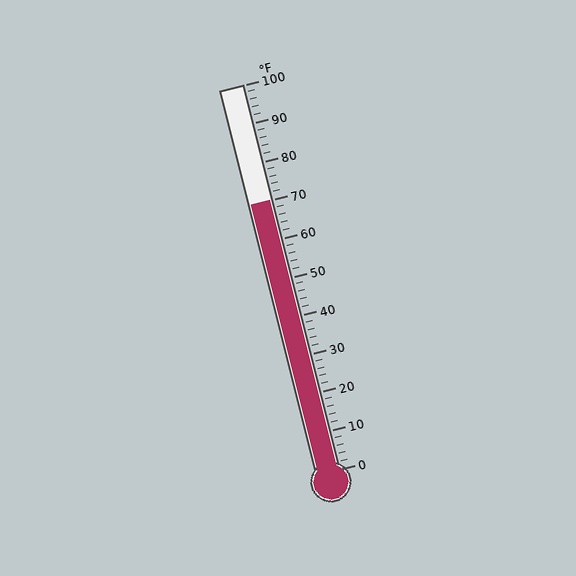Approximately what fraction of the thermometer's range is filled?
The thermometer is filled to approximately 70% of its range.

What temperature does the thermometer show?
The thermometer shows approximately 70°F.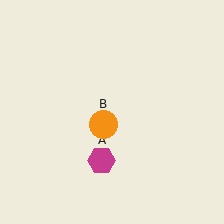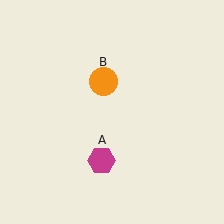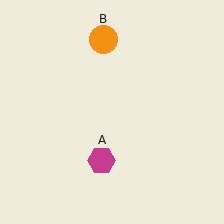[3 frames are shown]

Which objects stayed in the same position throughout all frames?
Magenta hexagon (object A) remained stationary.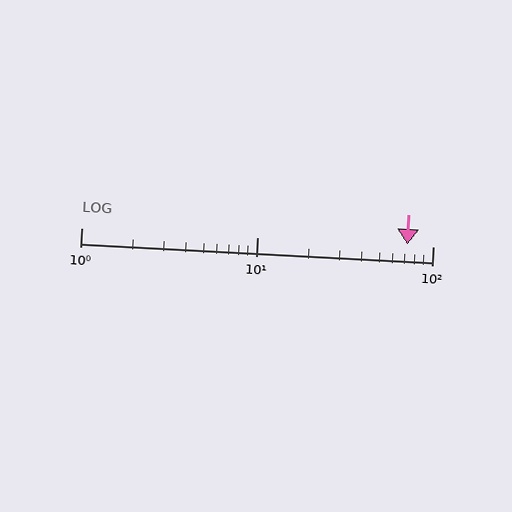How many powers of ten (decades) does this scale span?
The scale spans 2 decades, from 1 to 100.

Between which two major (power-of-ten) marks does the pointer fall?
The pointer is between 10 and 100.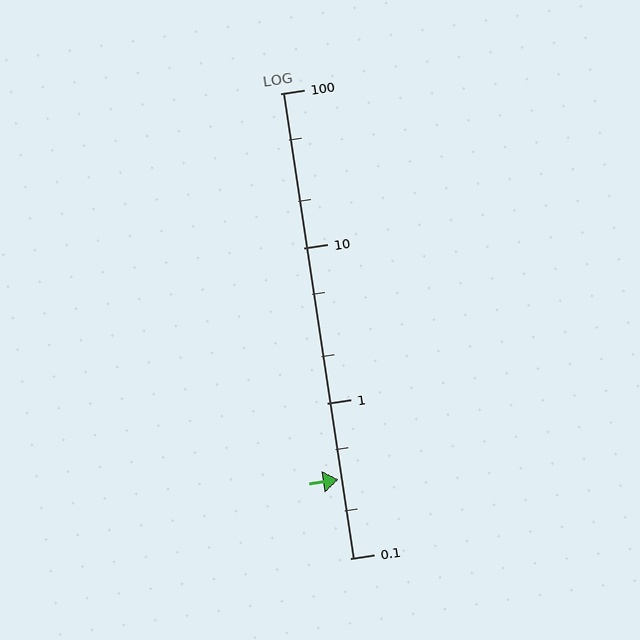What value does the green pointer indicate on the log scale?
The pointer indicates approximately 0.32.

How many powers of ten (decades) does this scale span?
The scale spans 3 decades, from 0.1 to 100.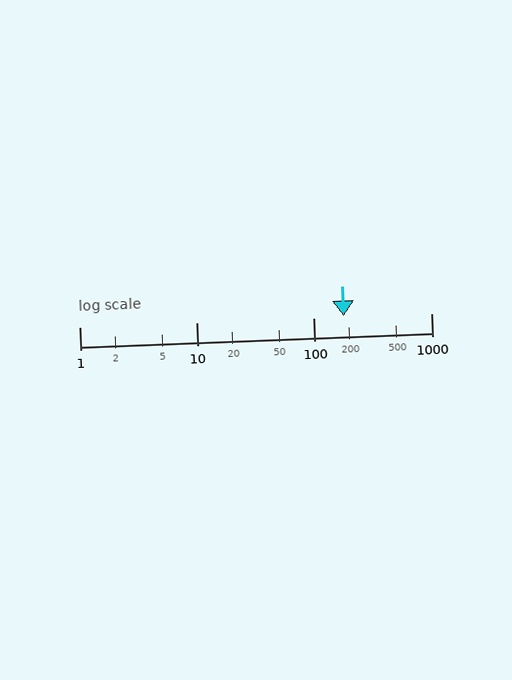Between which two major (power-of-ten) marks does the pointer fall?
The pointer is between 100 and 1000.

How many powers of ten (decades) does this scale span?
The scale spans 3 decades, from 1 to 1000.